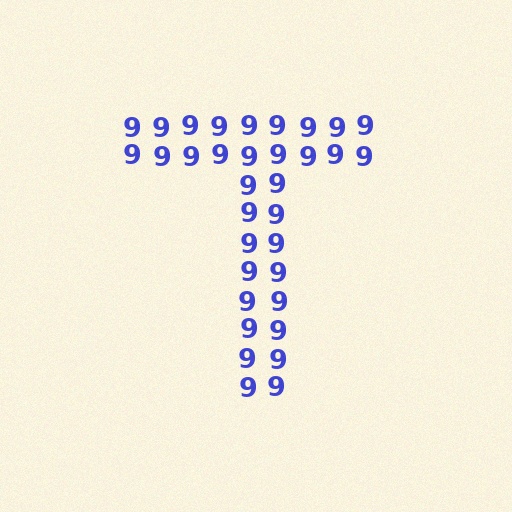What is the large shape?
The large shape is the letter T.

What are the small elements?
The small elements are digit 9's.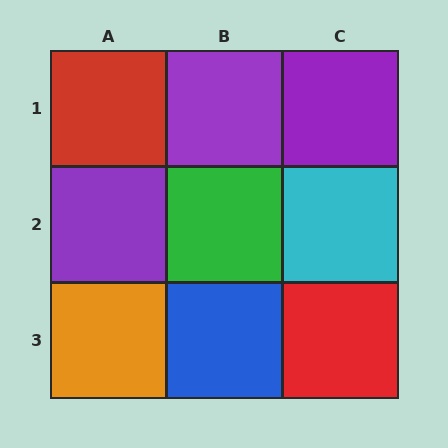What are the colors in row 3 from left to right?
Orange, blue, red.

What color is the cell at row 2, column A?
Purple.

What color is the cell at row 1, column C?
Purple.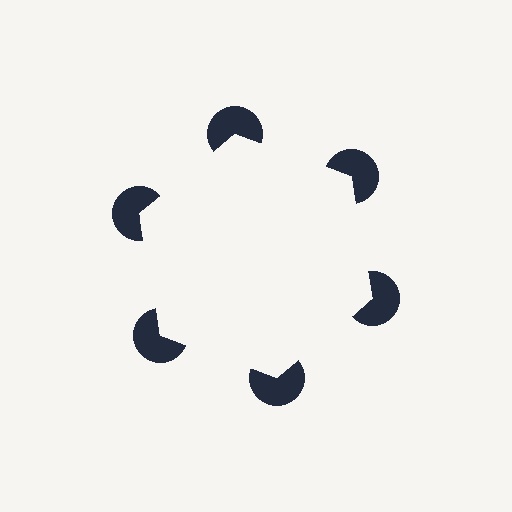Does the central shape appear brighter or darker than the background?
It typically appears slightly brighter than the background, even though no actual brightness change is drawn.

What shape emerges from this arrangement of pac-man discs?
An illusory hexagon — its edges are inferred from the aligned wedge cuts in the pac-man discs, not physically drawn.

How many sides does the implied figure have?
6 sides.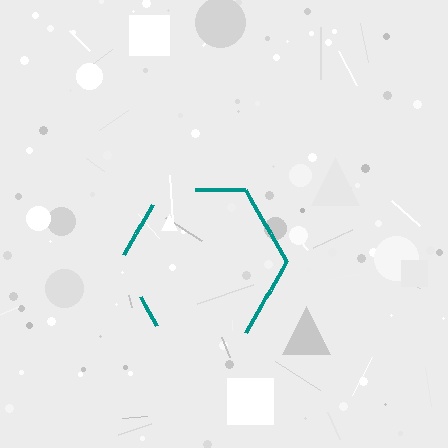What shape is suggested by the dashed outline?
The dashed outline suggests a hexagon.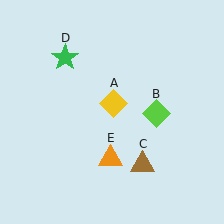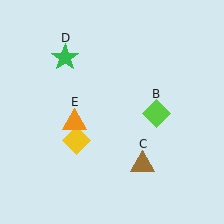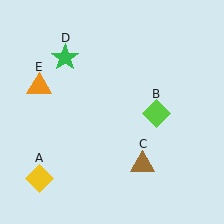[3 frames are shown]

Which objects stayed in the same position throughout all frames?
Lime diamond (object B) and brown triangle (object C) and green star (object D) remained stationary.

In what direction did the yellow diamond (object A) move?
The yellow diamond (object A) moved down and to the left.